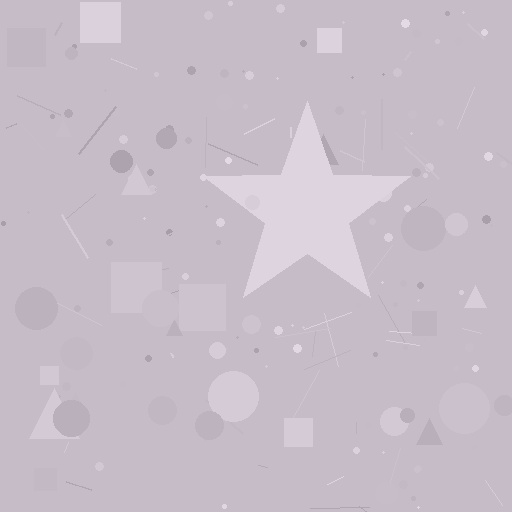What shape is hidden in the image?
A star is hidden in the image.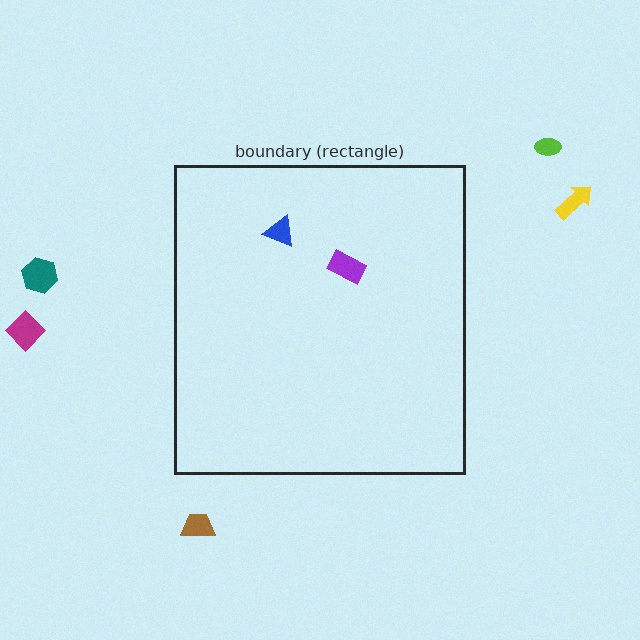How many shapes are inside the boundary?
2 inside, 5 outside.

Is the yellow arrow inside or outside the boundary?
Outside.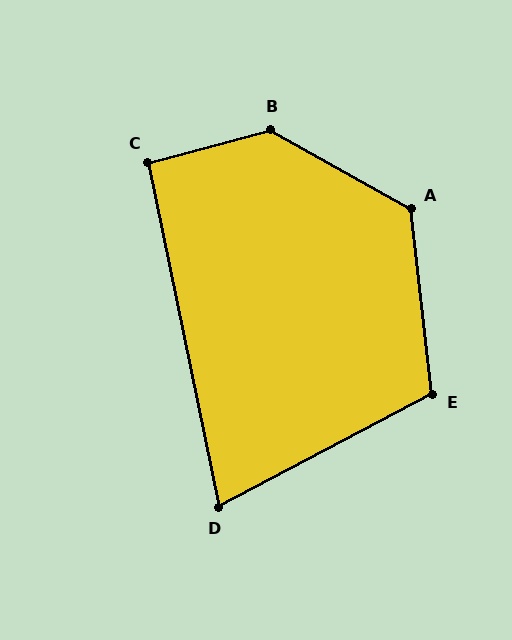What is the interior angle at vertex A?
Approximately 126 degrees (obtuse).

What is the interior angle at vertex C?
Approximately 94 degrees (approximately right).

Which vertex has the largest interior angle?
B, at approximately 135 degrees.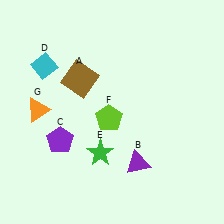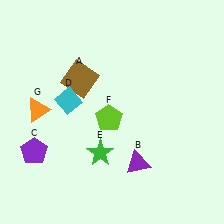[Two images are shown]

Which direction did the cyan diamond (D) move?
The cyan diamond (D) moved down.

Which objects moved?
The objects that moved are: the purple pentagon (C), the cyan diamond (D).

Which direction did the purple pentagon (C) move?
The purple pentagon (C) moved left.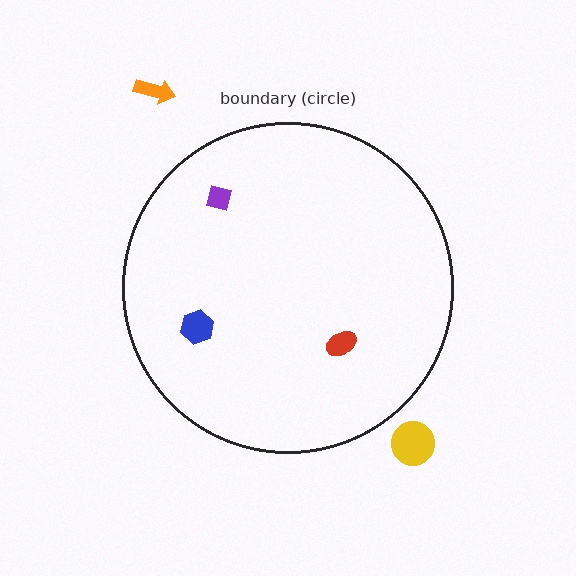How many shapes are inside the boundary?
3 inside, 2 outside.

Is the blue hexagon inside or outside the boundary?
Inside.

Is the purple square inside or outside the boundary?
Inside.